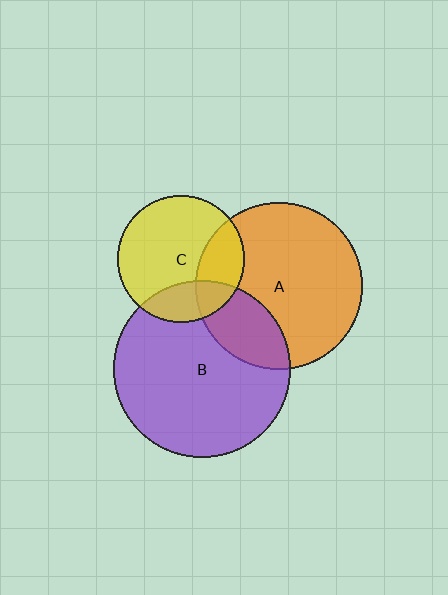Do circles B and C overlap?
Yes.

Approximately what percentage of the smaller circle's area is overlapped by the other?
Approximately 20%.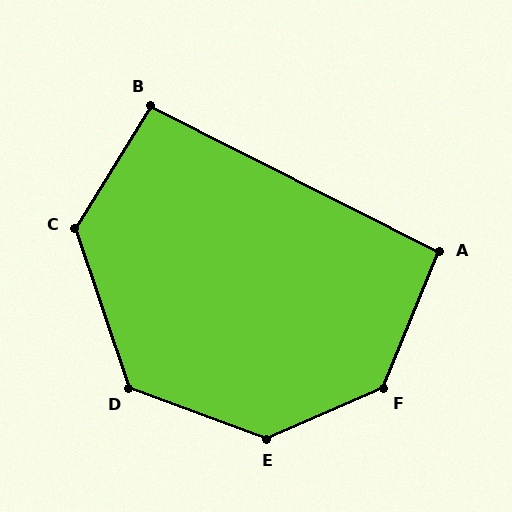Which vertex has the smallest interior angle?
A, at approximately 95 degrees.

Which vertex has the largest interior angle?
E, at approximately 136 degrees.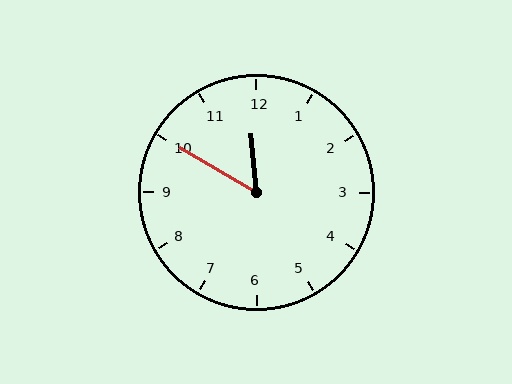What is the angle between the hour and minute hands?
Approximately 55 degrees.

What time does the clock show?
11:50.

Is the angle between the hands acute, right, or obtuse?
It is acute.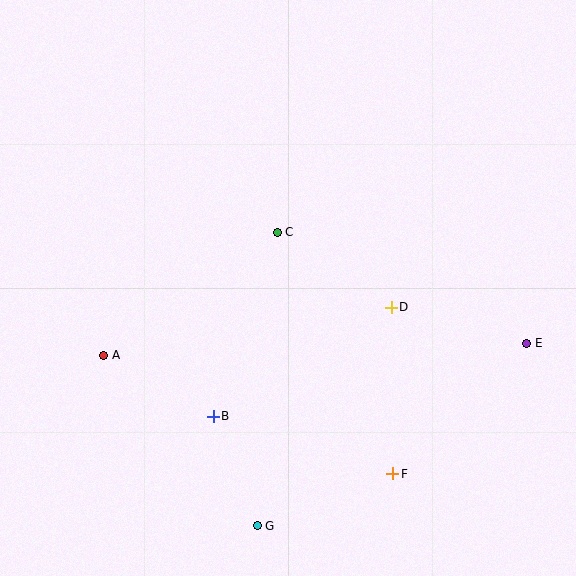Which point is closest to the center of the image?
Point C at (277, 232) is closest to the center.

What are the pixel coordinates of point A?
Point A is at (104, 355).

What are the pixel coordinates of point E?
Point E is at (527, 343).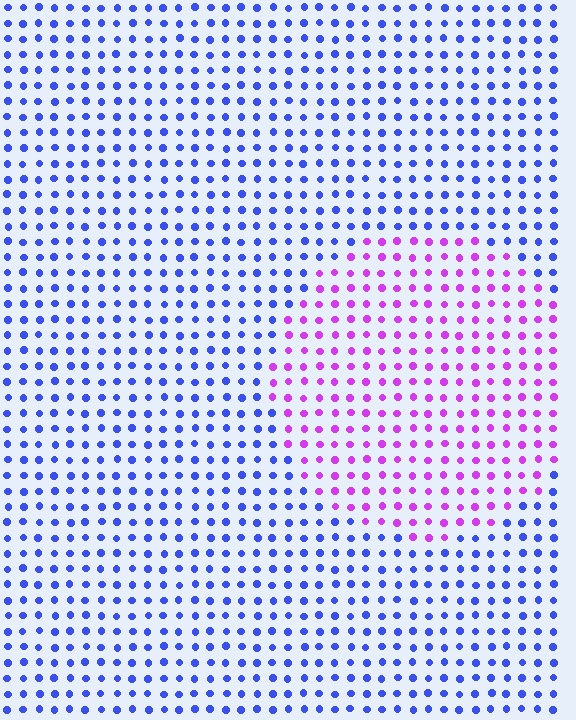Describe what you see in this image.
The image is filled with small blue elements in a uniform arrangement. A circle-shaped region is visible where the elements are tinted to a slightly different hue, forming a subtle color boundary.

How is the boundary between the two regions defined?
The boundary is defined purely by a slight shift in hue (about 59 degrees). Spacing, size, and orientation are identical on both sides.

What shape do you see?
I see a circle.